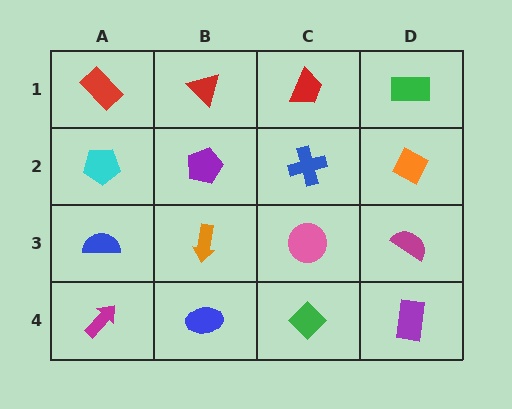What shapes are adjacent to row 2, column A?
A red rectangle (row 1, column A), a blue semicircle (row 3, column A), a purple pentagon (row 2, column B).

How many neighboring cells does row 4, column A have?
2.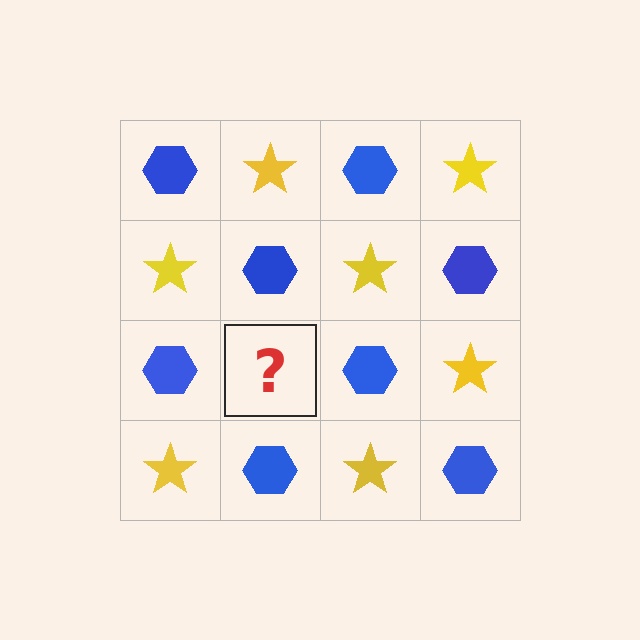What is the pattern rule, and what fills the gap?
The rule is that it alternates blue hexagon and yellow star in a checkerboard pattern. The gap should be filled with a yellow star.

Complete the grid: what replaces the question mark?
The question mark should be replaced with a yellow star.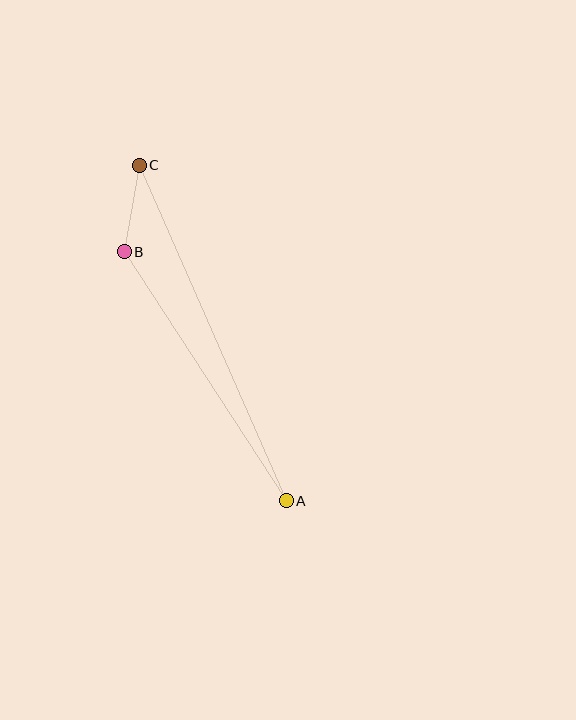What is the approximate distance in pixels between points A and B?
The distance between A and B is approximately 297 pixels.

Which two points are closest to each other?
Points B and C are closest to each other.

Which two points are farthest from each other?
Points A and C are farthest from each other.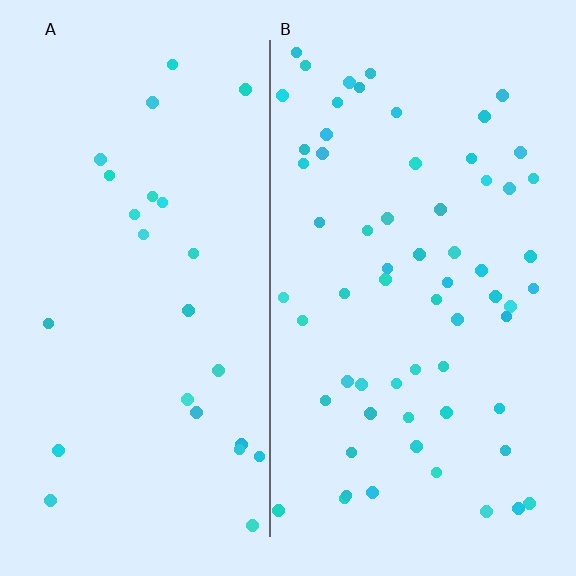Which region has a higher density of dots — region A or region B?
B (the right).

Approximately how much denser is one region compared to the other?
Approximately 2.5× — region B over region A.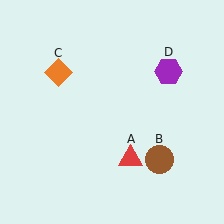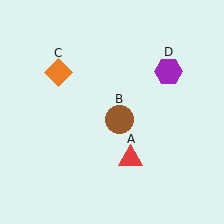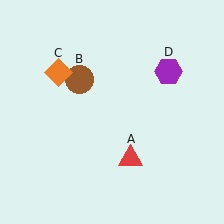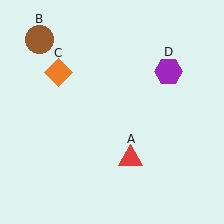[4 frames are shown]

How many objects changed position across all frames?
1 object changed position: brown circle (object B).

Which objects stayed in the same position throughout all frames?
Red triangle (object A) and orange diamond (object C) and purple hexagon (object D) remained stationary.